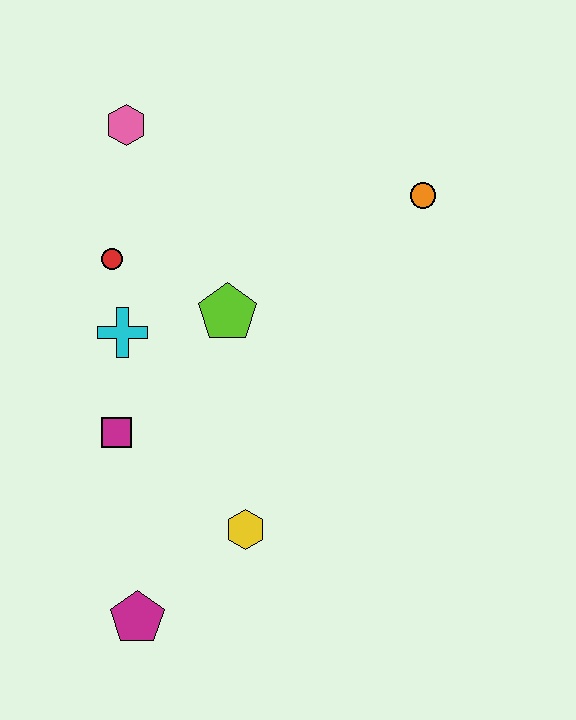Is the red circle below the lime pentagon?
No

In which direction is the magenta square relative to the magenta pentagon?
The magenta square is above the magenta pentagon.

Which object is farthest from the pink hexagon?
The magenta pentagon is farthest from the pink hexagon.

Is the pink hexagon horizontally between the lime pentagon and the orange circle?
No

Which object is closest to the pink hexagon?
The red circle is closest to the pink hexagon.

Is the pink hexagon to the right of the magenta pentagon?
No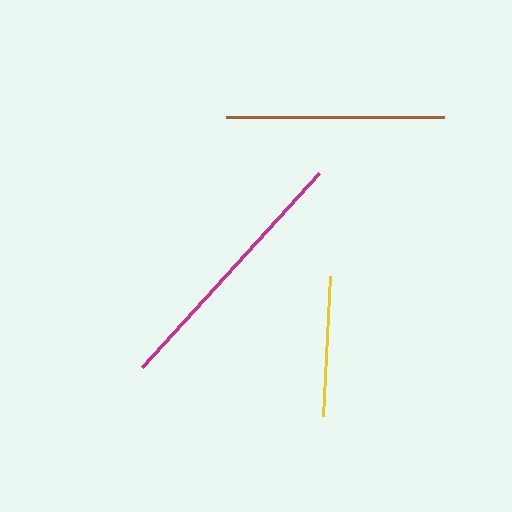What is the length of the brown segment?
The brown segment is approximately 218 pixels long.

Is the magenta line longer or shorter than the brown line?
The magenta line is longer than the brown line.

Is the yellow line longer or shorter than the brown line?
The brown line is longer than the yellow line.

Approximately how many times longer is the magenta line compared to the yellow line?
The magenta line is approximately 1.9 times the length of the yellow line.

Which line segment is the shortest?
The yellow line is the shortest at approximately 139 pixels.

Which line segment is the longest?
The magenta line is the longest at approximately 262 pixels.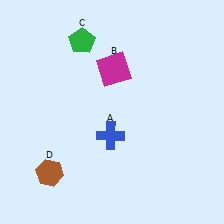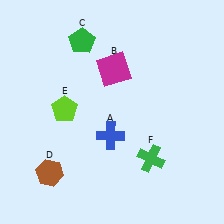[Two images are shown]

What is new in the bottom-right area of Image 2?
A green cross (F) was added in the bottom-right area of Image 2.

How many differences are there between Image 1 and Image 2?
There are 2 differences between the two images.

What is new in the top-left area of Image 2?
A lime pentagon (E) was added in the top-left area of Image 2.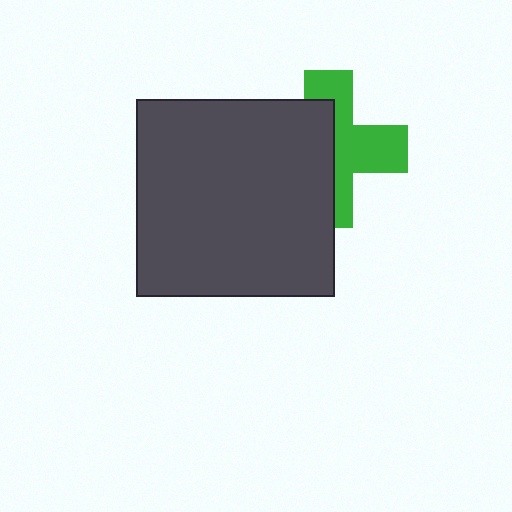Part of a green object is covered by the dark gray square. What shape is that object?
It is a cross.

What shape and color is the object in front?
The object in front is a dark gray square.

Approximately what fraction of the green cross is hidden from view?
Roughly 51% of the green cross is hidden behind the dark gray square.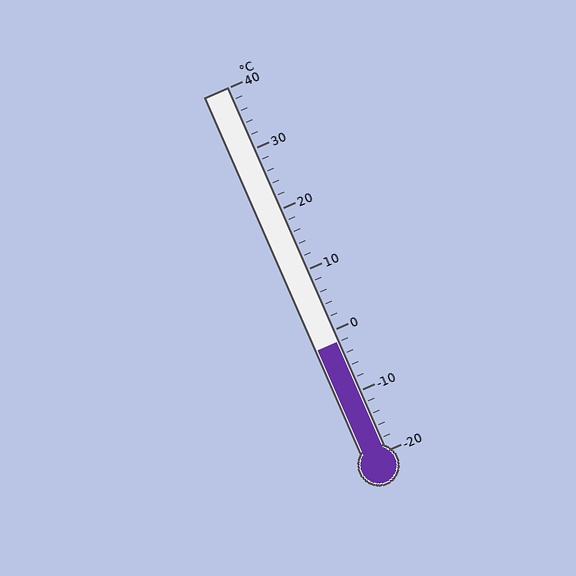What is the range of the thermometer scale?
The thermometer scale ranges from -20°C to 40°C.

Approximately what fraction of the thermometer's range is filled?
The thermometer is filled to approximately 30% of its range.